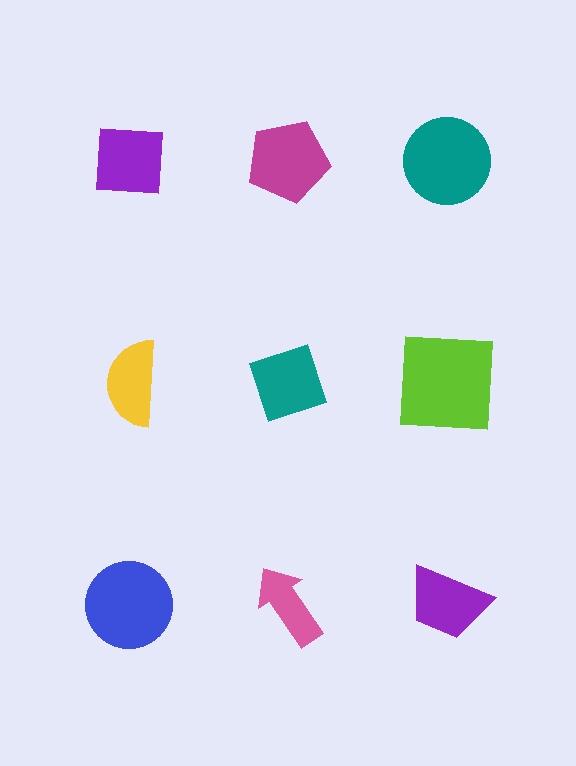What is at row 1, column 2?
A magenta pentagon.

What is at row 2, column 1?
A yellow semicircle.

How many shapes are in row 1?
3 shapes.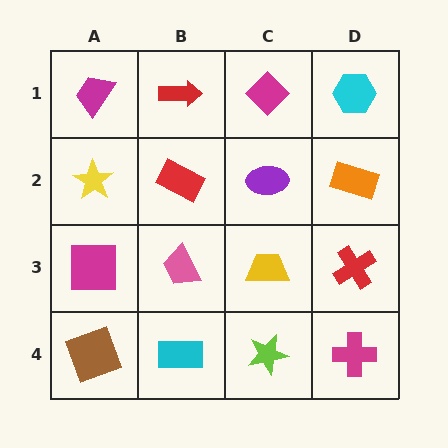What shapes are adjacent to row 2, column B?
A red arrow (row 1, column B), a pink trapezoid (row 3, column B), a yellow star (row 2, column A), a purple ellipse (row 2, column C).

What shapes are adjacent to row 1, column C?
A purple ellipse (row 2, column C), a red arrow (row 1, column B), a cyan hexagon (row 1, column D).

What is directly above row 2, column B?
A red arrow.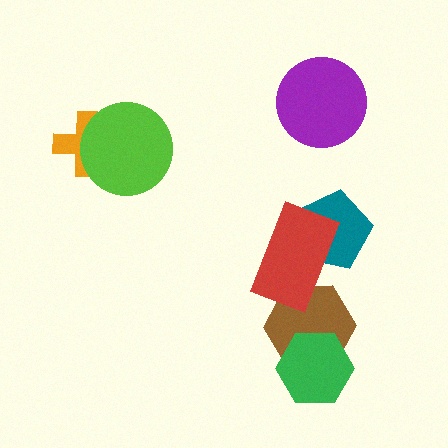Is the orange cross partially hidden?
Yes, it is partially covered by another shape.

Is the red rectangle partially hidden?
No, no other shape covers it.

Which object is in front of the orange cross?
The lime circle is in front of the orange cross.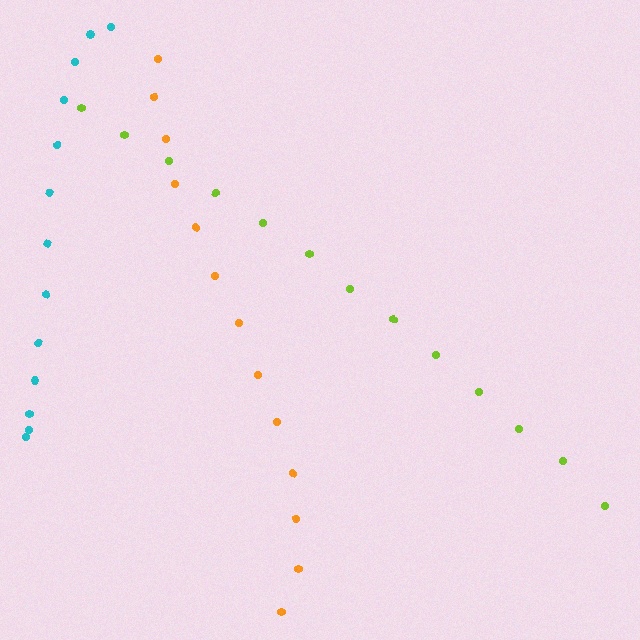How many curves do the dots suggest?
There are 3 distinct paths.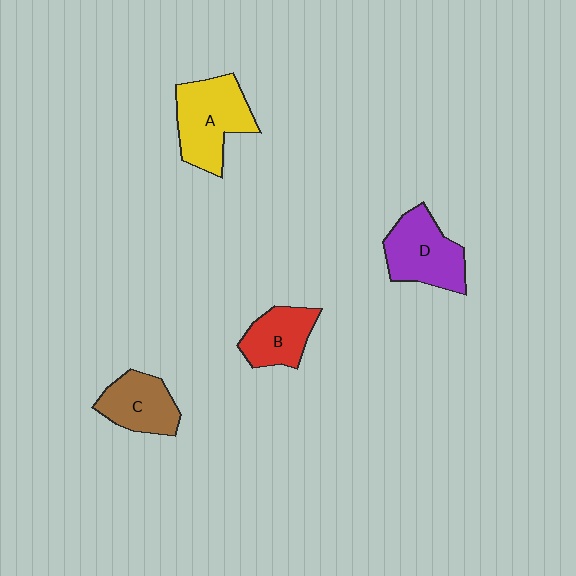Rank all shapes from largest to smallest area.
From largest to smallest: A (yellow), D (purple), C (brown), B (red).